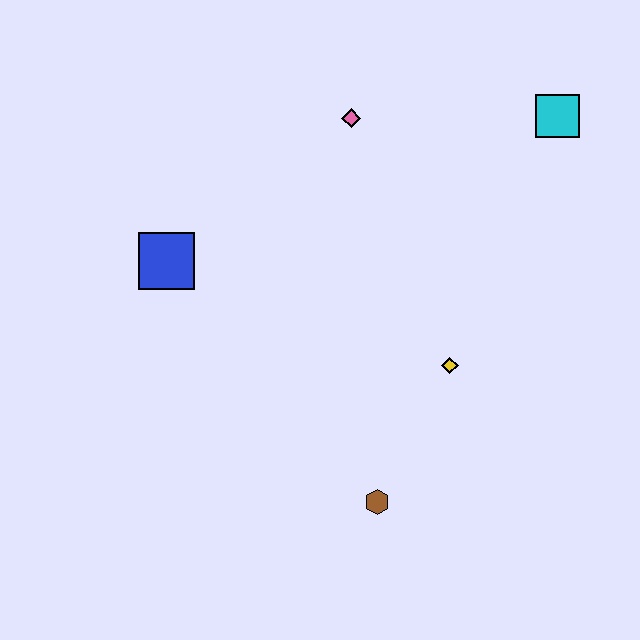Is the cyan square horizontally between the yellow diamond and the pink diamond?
No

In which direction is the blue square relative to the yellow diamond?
The blue square is to the left of the yellow diamond.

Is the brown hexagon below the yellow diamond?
Yes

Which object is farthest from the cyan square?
The brown hexagon is farthest from the cyan square.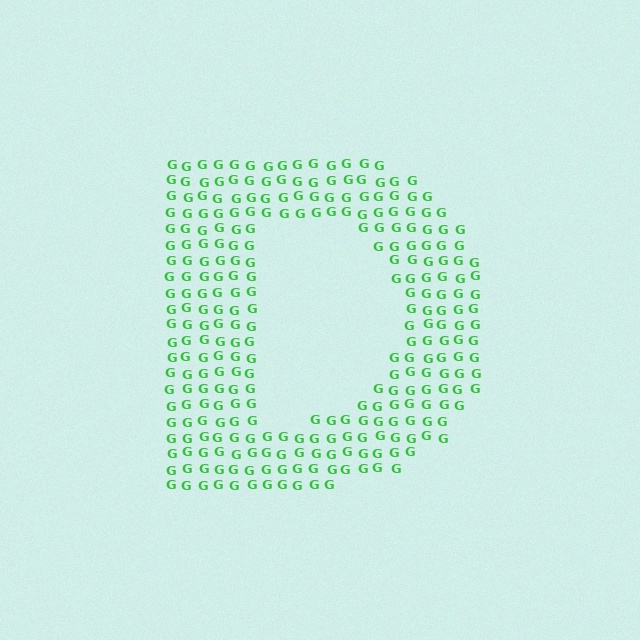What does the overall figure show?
The overall figure shows the letter D.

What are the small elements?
The small elements are letter G's.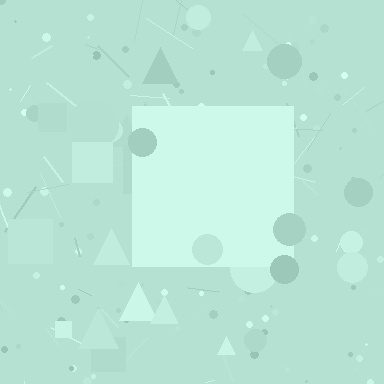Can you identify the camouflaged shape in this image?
The camouflaged shape is a square.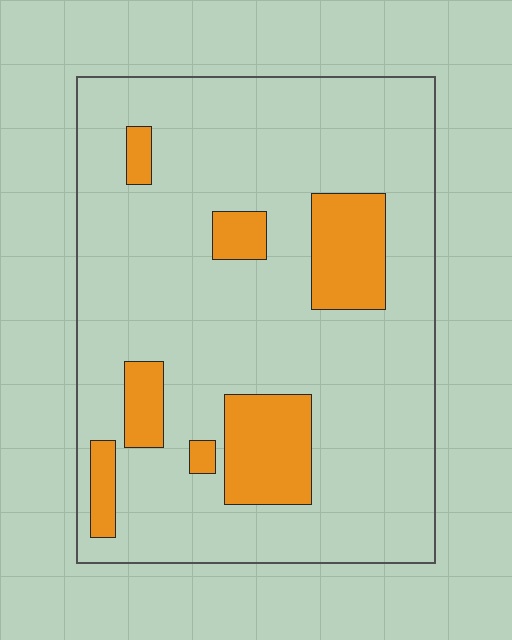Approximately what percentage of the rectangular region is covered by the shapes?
Approximately 15%.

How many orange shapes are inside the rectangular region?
7.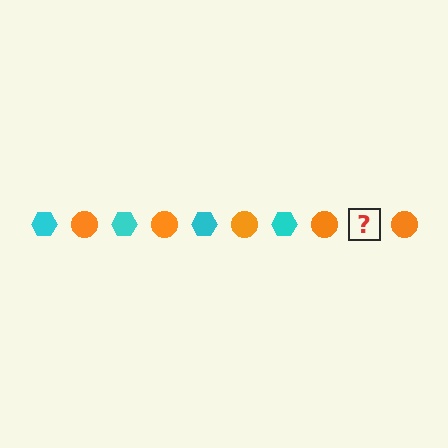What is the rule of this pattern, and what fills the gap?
The rule is that the pattern alternates between cyan hexagon and orange circle. The gap should be filled with a cyan hexagon.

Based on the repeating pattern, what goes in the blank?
The blank should be a cyan hexagon.